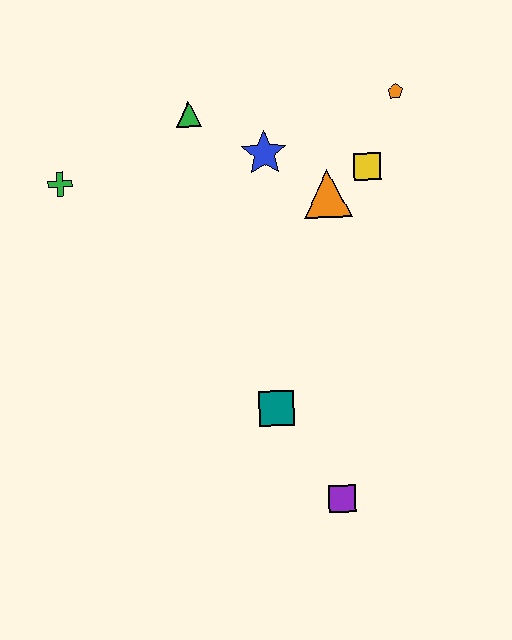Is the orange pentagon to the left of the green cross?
No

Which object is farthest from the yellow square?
The purple square is farthest from the yellow square.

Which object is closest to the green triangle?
The blue star is closest to the green triangle.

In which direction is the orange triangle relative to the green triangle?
The orange triangle is to the right of the green triangle.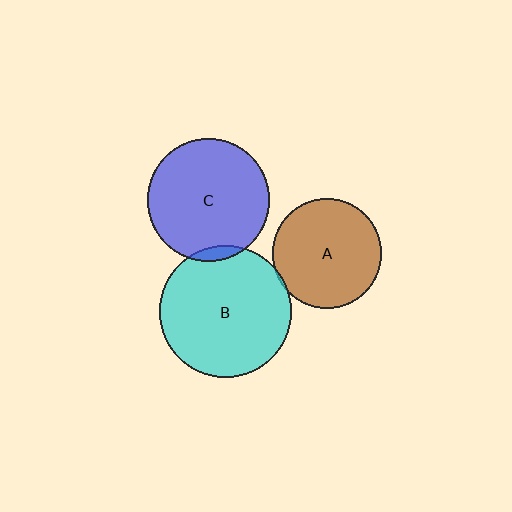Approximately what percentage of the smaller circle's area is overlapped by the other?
Approximately 5%.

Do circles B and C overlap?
Yes.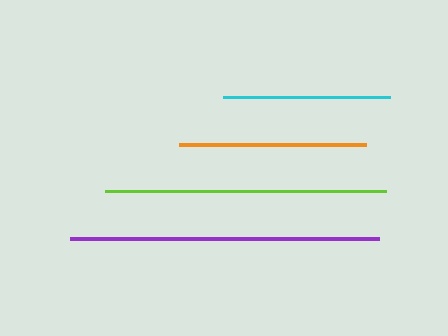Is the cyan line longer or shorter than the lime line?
The lime line is longer than the cyan line.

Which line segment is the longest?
The purple line is the longest at approximately 309 pixels.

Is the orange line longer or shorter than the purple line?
The purple line is longer than the orange line.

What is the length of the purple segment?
The purple segment is approximately 309 pixels long.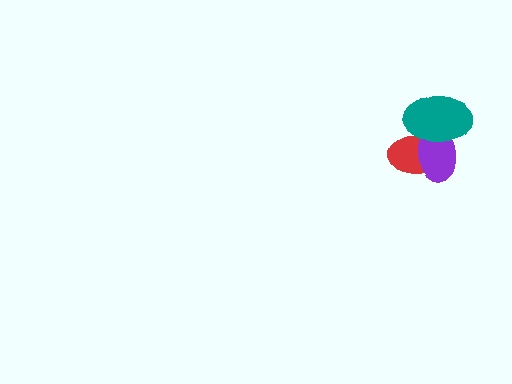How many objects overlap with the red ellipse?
2 objects overlap with the red ellipse.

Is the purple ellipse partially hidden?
Yes, it is partially covered by another shape.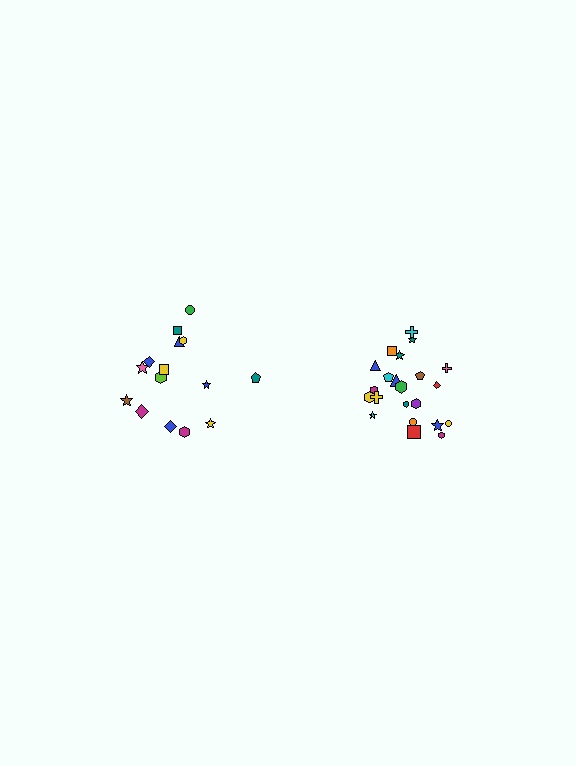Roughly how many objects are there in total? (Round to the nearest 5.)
Roughly 35 objects in total.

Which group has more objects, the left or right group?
The right group.